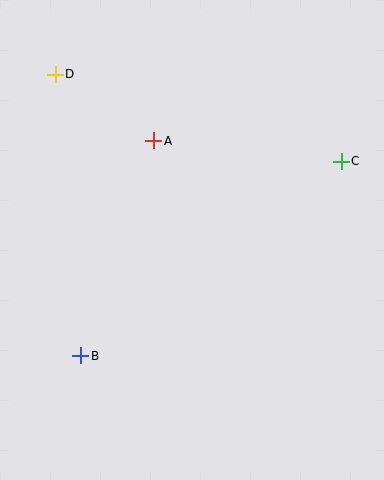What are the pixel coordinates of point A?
Point A is at (154, 141).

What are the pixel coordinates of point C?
Point C is at (341, 161).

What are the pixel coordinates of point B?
Point B is at (81, 356).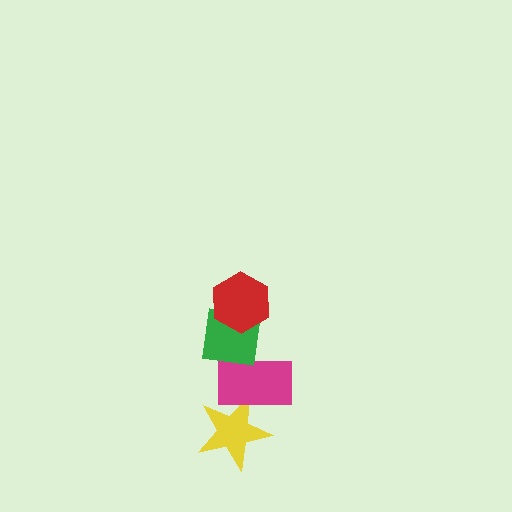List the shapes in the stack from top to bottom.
From top to bottom: the red hexagon, the green square, the magenta rectangle, the yellow star.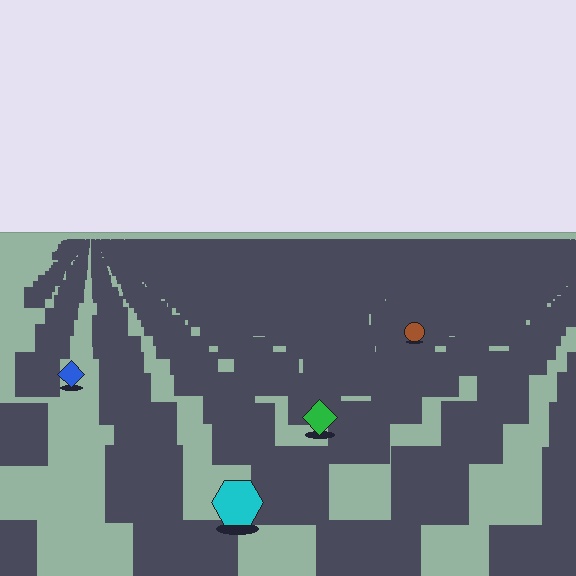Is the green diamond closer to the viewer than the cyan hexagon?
No. The cyan hexagon is closer — you can tell from the texture gradient: the ground texture is coarser near it.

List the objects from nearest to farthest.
From nearest to farthest: the cyan hexagon, the green diamond, the blue diamond, the brown circle.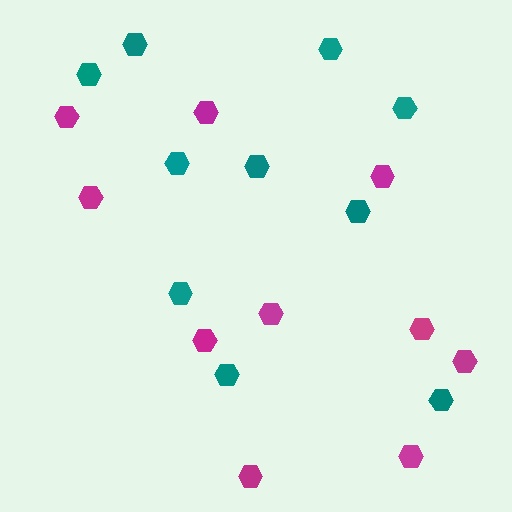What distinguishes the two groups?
There are 2 groups: one group of magenta hexagons (10) and one group of teal hexagons (10).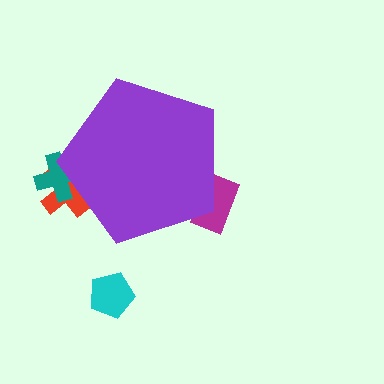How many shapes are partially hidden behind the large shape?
3 shapes are partially hidden.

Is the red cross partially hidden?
Yes, the red cross is partially hidden behind the purple pentagon.